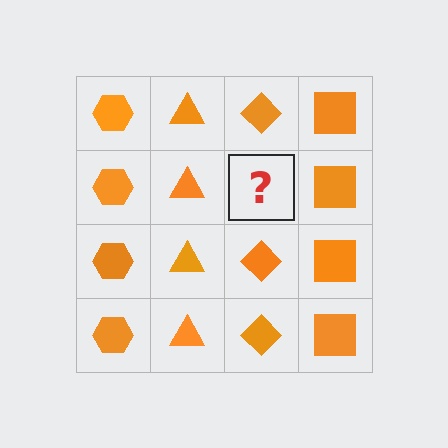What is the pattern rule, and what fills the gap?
The rule is that each column has a consistent shape. The gap should be filled with an orange diamond.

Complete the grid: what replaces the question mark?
The question mark should be replaced with an orange diamond.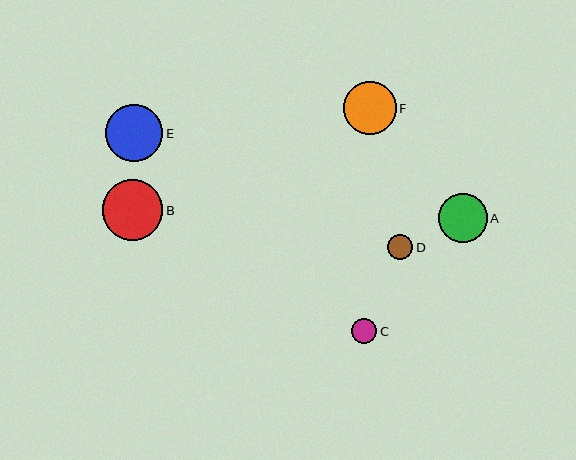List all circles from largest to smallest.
From largest to smallest: B, E, F, A, D, C.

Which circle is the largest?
Circle B is the largest with a size of approximately 60 pixels.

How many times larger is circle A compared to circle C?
Circle A is approximately 2.0 times the size of circle C.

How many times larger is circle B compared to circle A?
Circle B is approximately 1.2 times the size of circle A.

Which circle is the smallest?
Circle C is the smallest with a size of approximately 25 pixels.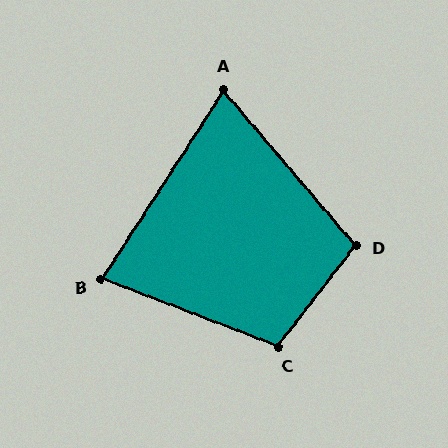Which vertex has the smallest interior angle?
A, at approximately 73 degrees.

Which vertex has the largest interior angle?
C, at approximately 107 degrees.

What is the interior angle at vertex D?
Approximately 102 degrees (obtuse).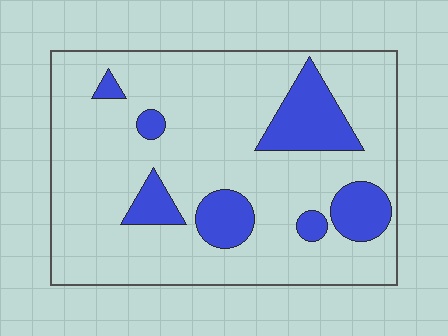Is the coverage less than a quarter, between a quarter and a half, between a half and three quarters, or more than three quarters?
Less than a quarter.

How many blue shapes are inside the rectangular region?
7.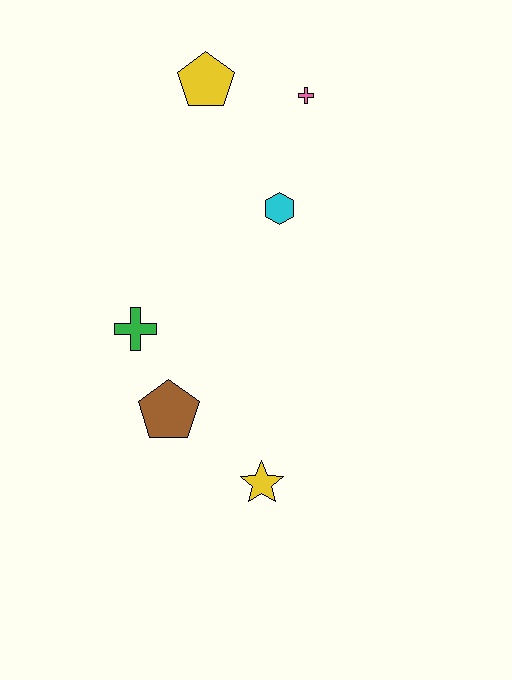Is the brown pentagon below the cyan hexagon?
Yes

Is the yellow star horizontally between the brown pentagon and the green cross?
No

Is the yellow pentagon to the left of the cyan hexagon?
Yes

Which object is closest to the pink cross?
The yellow pentagon is closest to the pink cross.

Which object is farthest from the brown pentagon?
The pink cross is farthest from the brown pentagon.